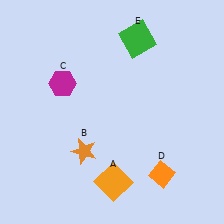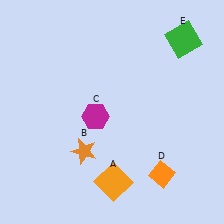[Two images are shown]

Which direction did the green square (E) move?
The green square (E) moved right.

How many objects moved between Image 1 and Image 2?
2 objects moved between the two images.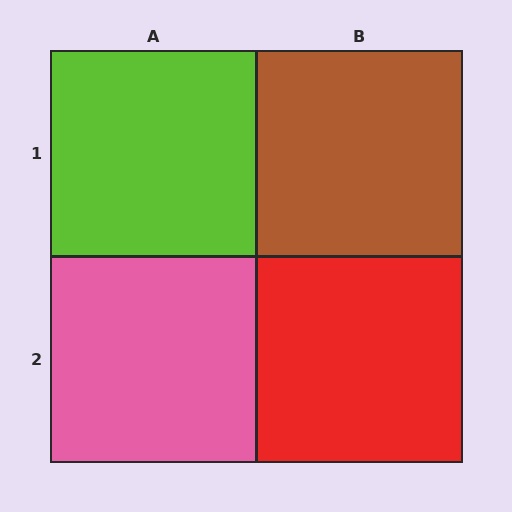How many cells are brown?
1 cell is brown.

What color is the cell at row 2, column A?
Pink.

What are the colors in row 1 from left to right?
Lime, brown.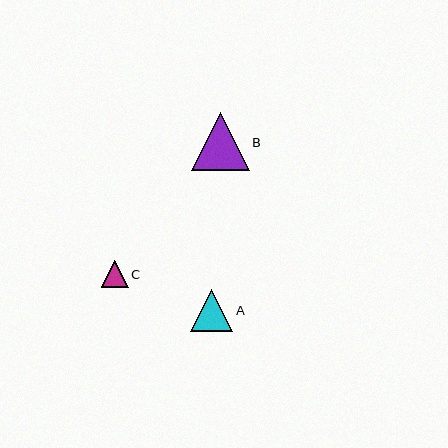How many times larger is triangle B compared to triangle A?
Triangle B is approximately 1.4 times the size of triangle A.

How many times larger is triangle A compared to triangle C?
Triangle A is approximately 1.6 times the size of triangle C.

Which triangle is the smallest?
Triangle C is the smallest with a size of approximately 27 pixels.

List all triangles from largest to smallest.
From largest to smallest: B, A, C.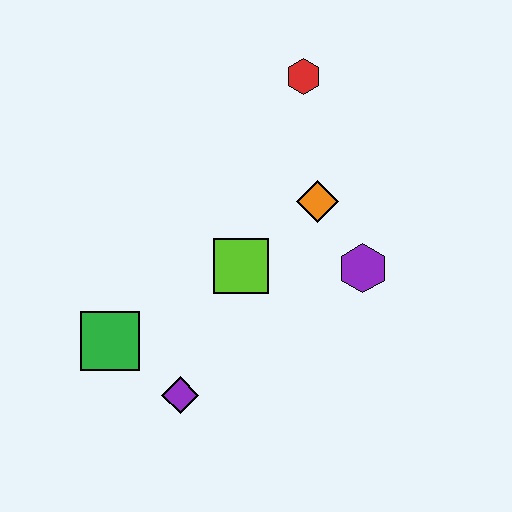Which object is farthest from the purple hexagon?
The green square is farthest from the purple hexagon.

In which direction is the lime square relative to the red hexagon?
The lime square is below the red hexagon.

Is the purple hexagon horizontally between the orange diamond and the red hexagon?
No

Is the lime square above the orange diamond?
No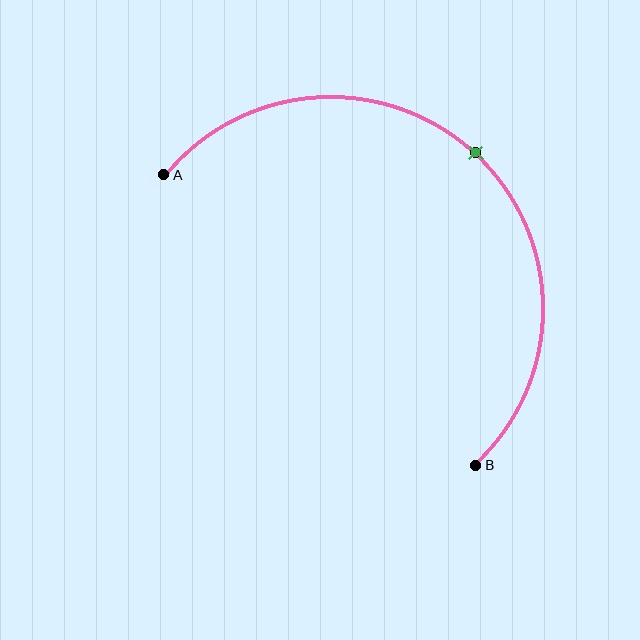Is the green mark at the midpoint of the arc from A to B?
Yes. The green mark lies on the arc at equal arc-length from both A and B — it is the arc midpoint.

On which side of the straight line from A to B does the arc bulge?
The arc bulges above and to the right of the straight line connecting A and B.